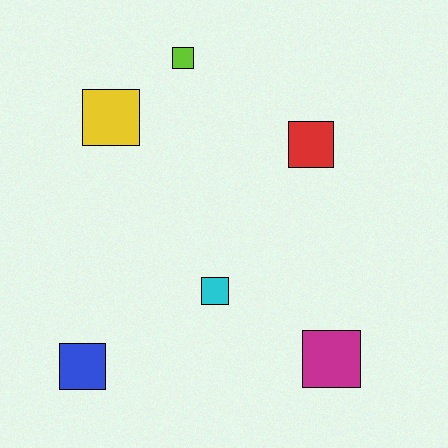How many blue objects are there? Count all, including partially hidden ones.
There is 1 blue object.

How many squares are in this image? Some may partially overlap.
There are 6 squares.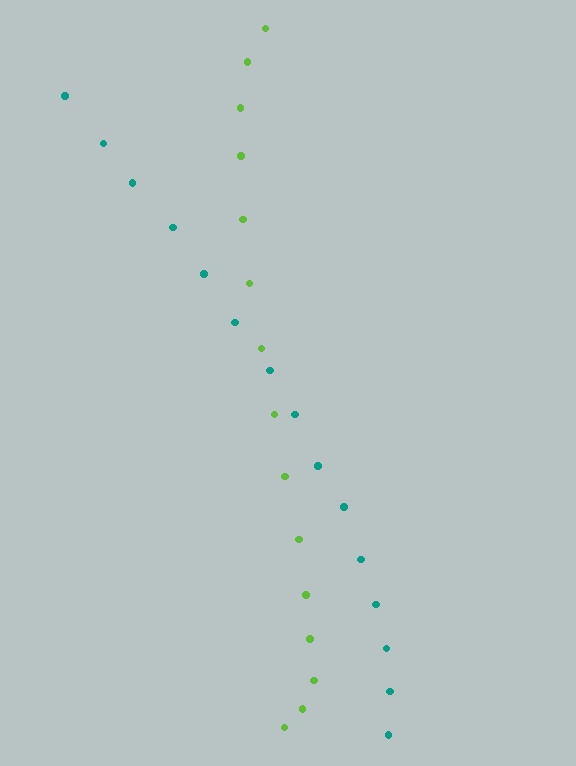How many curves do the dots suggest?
There are 2 distinct paths.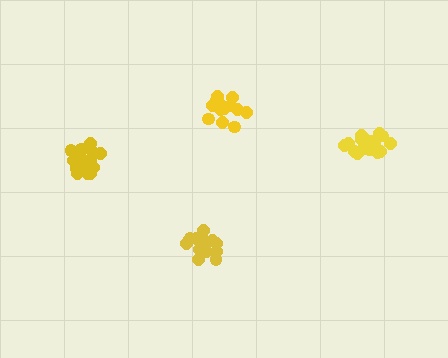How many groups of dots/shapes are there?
There are 4 groups.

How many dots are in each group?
Group 1: 14 dots, Group 2: 18 dots, Group 3: 18 dots, Group 4: 14 dots (64 total).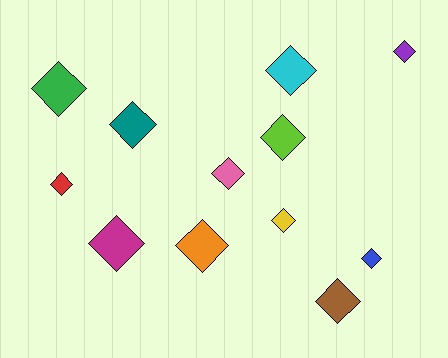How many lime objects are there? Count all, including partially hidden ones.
There is 1 lime object.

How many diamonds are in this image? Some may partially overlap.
There are 12 diamonds.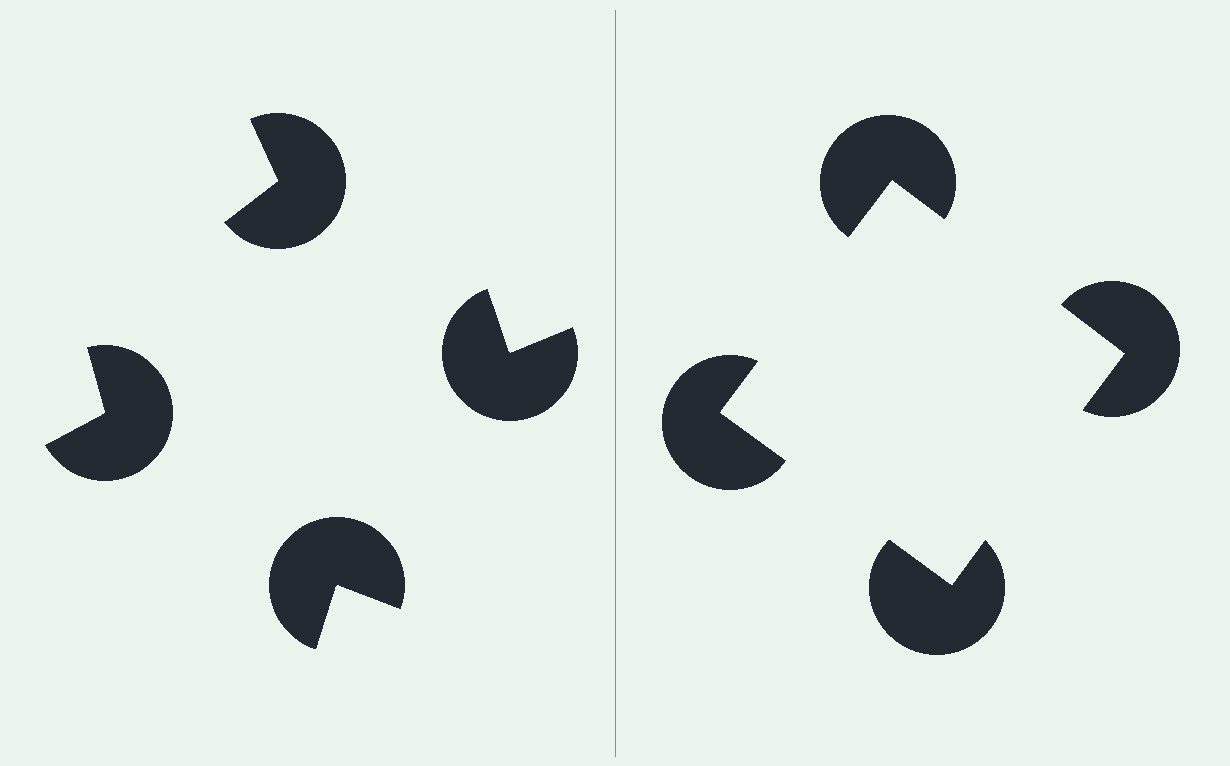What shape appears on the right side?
An illusory square.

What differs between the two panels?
The pac-man discs are positioned identically on both sides; only the wedge orientations differ. On the right they align to a square; on the left they are misaligned.